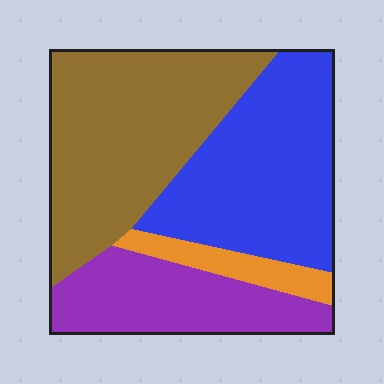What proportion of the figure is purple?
Purple covers about 20% of the figure.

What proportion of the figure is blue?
Blue covers 34% of the figure.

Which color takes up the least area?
Orange, at roughly 5%.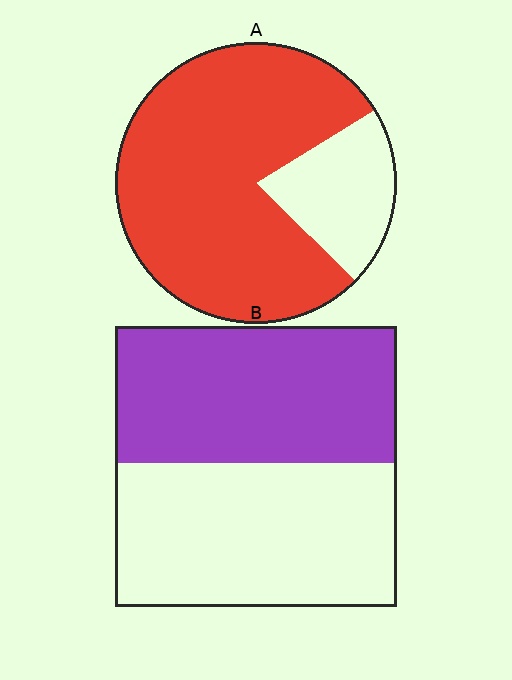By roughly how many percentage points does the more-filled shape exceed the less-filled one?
By roughly 30 percentage points (A over B).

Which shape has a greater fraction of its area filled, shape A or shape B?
Shape A.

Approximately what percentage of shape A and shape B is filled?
A is approximately 80% and B is approximately 50%.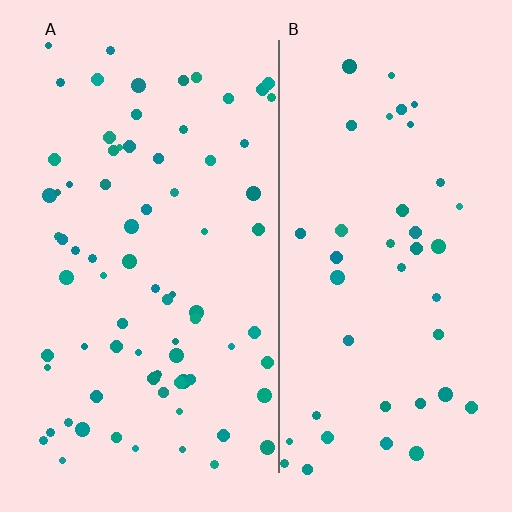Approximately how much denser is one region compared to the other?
Approximately 1.8× — region A over region B.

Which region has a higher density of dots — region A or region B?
A (the left).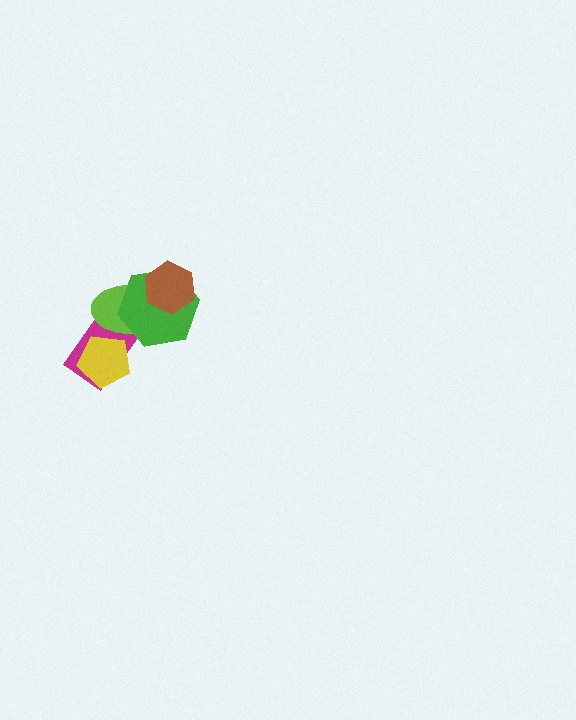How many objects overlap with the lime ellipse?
4 objects overlap with the lime ellipse.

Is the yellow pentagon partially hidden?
No, no other shape covers it.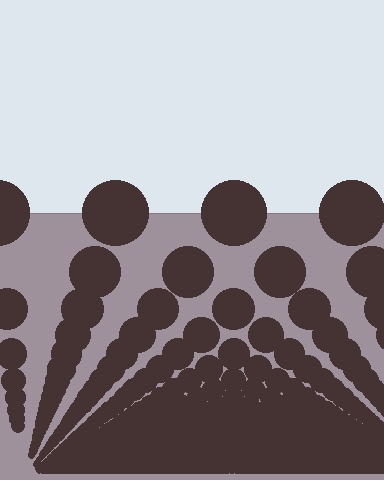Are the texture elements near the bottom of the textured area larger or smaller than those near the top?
Smaller. The gradient is inverted — elements near the bottom are smaller and denser.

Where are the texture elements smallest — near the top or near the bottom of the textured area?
Near the bottom.